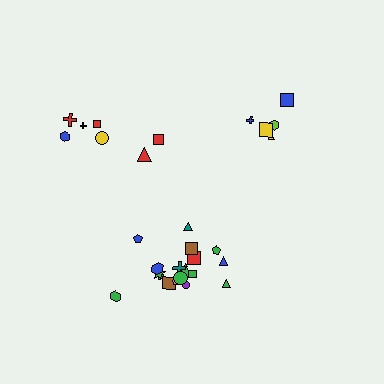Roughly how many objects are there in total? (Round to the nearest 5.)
Roughly 30 objects in total.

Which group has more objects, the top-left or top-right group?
The top-left group.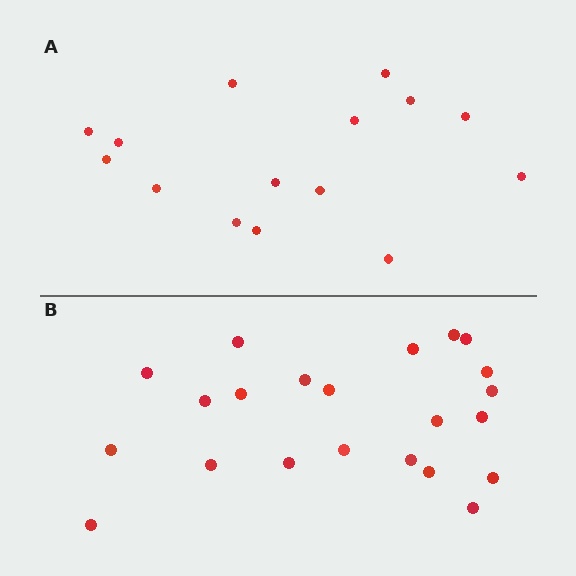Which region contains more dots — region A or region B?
Region B (the bottom region) has more dots.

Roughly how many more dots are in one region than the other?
Region B has roughly 8 or so more dots than region A.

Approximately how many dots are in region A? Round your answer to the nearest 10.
About 20 dots. (The exact count is 15, which rounds to 20.)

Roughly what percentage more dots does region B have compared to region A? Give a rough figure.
About 45% more.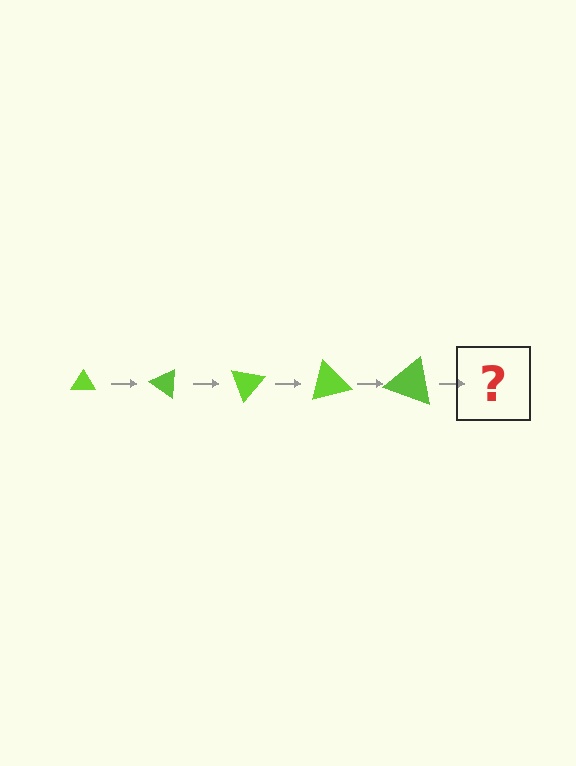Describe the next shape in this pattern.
It should be a triangle, larger than the previous one and rotated 175 degrees from the start.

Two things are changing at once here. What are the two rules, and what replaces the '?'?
The two rules are that the triangle grows larger each step and it rotates 35 degrees each step. The '?' should be a triangle, larger than the previous one and rotated 175 degrees from the start.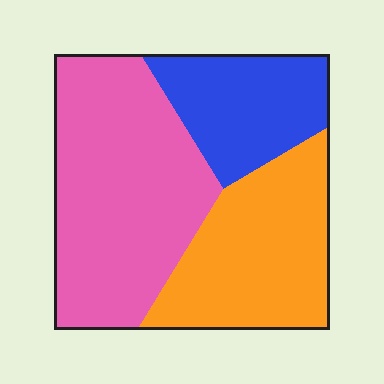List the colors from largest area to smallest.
From largest to smallest: pink, orange, blue.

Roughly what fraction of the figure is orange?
Orange covers about 30% of the figure.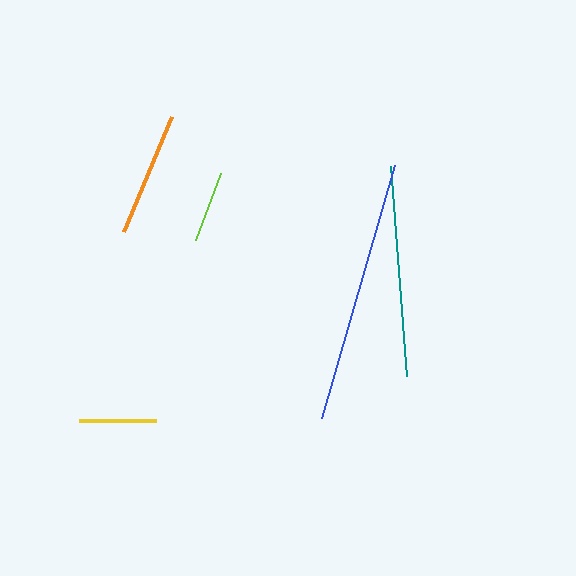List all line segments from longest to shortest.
From longest to shortest: blue, teal, orange, yellow, lime.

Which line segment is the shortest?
The lime line is the shortest at approximately 72 pixels.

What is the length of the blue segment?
The blue segment is approximately 263 pixels long.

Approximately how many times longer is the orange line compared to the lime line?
The orange line is approximately 1.7 times the length of the lime line.